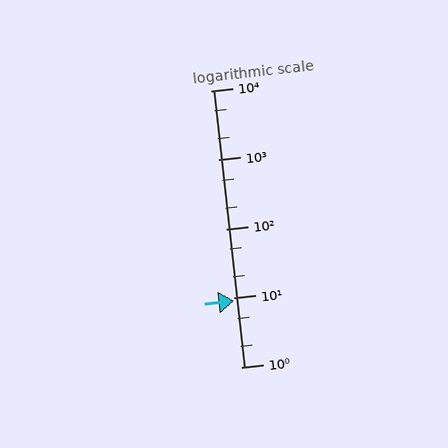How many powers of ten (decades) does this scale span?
The scale spans 4 decades, from 1 to 10000.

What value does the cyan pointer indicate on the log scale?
The pointer indicates approximately 9.1.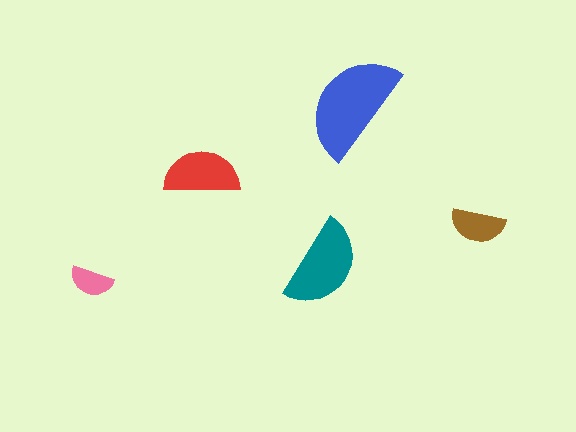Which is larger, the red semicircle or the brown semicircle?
The red one.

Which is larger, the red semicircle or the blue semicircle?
The blue one.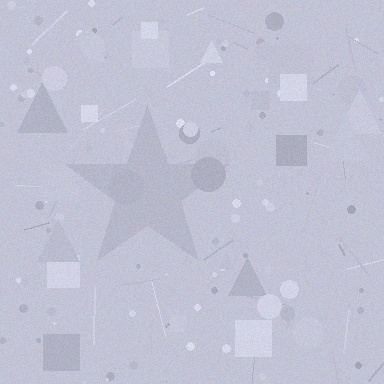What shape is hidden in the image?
A star is hidden in the image.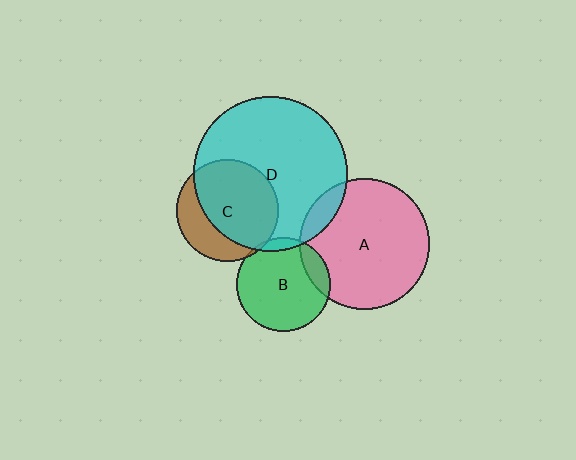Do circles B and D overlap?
Yes.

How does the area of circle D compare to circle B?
Approximately 2.7 times.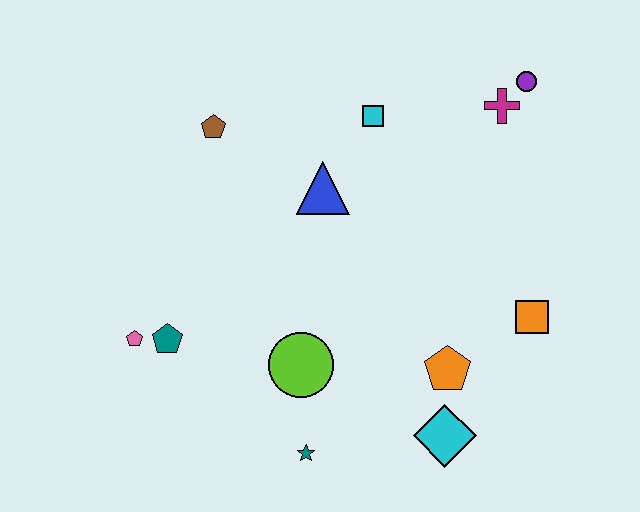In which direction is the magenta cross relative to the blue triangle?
The magenta cross is to the right of the blue triangle.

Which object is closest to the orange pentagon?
The cyan diamond is closest to the orange pentagon.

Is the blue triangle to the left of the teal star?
No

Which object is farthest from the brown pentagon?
The cyan diamond is farthest from the brown pentagon.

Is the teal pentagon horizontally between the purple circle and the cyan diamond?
No